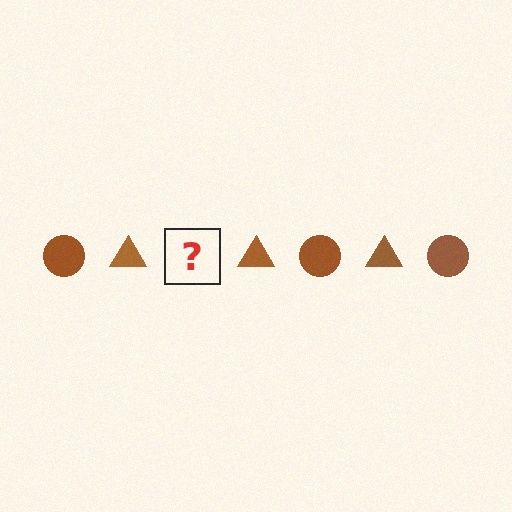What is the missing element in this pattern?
The missing element is a brown circle.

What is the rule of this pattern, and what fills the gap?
The rule is that the pattern cycles through circle, triangle shapes in brown. The gap should be filled with a brown circle.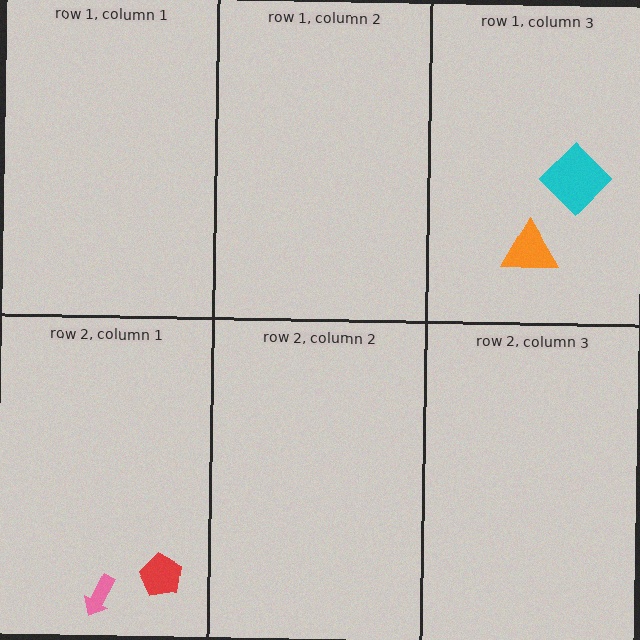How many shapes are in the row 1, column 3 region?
2.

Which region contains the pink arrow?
The row 2, column 1 region.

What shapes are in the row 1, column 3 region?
The orange triangle, the cyan diamond.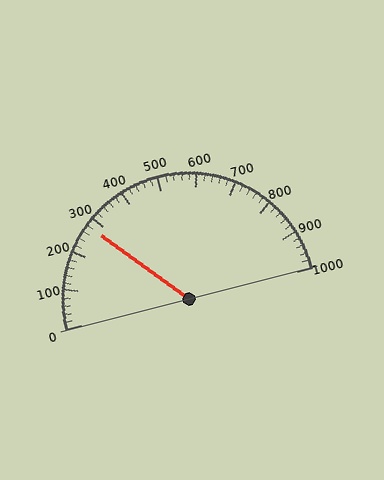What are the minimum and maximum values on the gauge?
The gauge ranges from 0 to 1000.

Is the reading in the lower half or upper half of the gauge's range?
The reading is in the lower half of the range (0 to 1000).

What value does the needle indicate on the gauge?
The needle indicates approximately 280.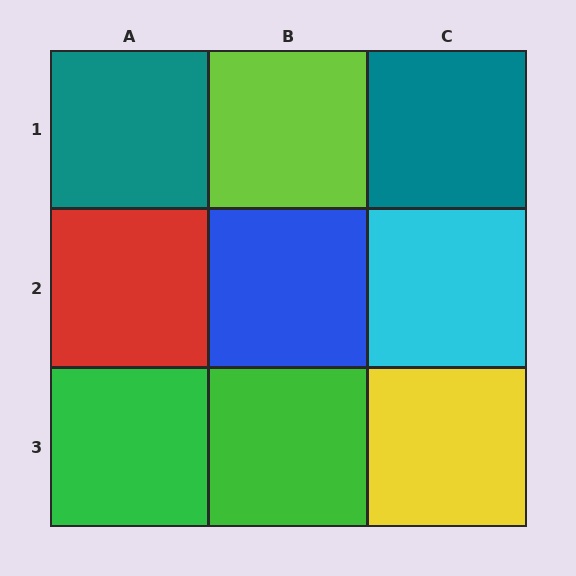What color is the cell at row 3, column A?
Green.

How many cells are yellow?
1 cell is yellow.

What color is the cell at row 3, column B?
Green.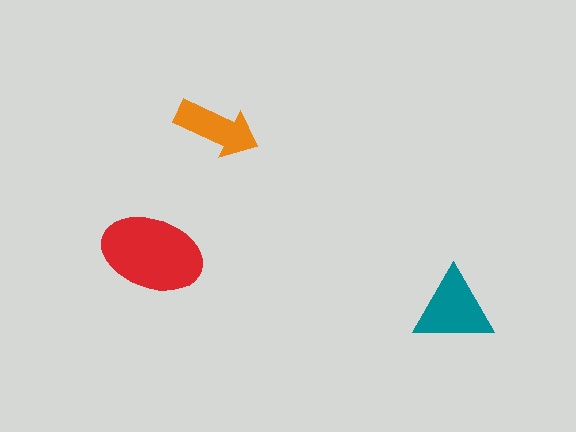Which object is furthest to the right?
The teal triangle is rightmost.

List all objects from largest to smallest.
The red ellipse, the teal triangle, the orange arrow.